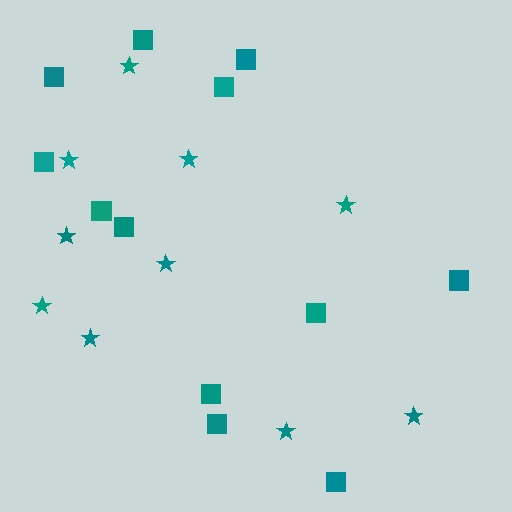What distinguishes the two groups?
There are 2 groups: one group of stars (10) and one group of squares (12).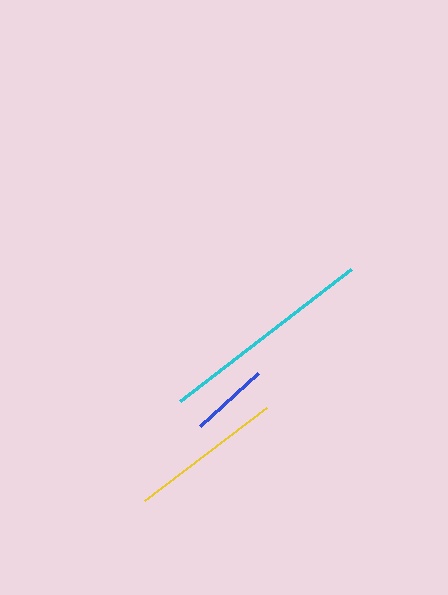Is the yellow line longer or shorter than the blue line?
The yellow line is longer than the blue line.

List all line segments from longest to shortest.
From longest to shortest: cyan, yellow, blue.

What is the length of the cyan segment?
The cyan segment is approximately 216 pixels long.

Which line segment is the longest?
The cyan line is the longest at approximately 216 pixels.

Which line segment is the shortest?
The blue line is the shortest at approximately 79 pixels.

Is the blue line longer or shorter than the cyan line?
The cyan line is longer than the blue line.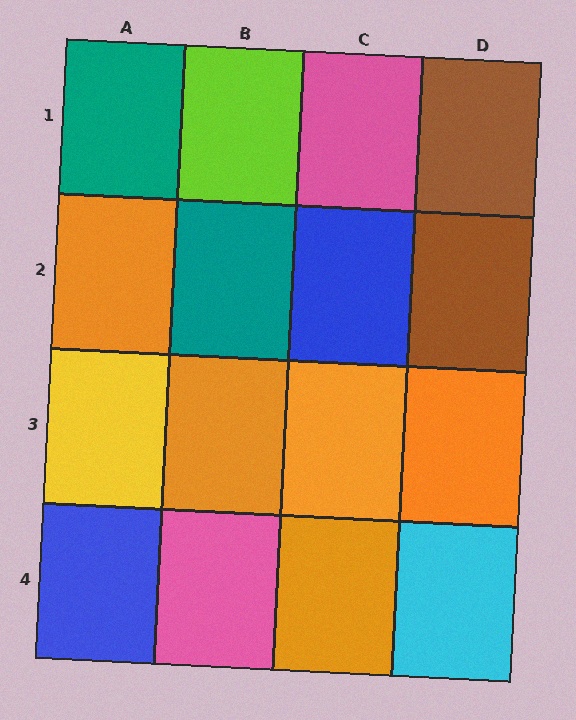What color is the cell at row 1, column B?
Lime.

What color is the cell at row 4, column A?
Blue.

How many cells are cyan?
1 cell is cyan.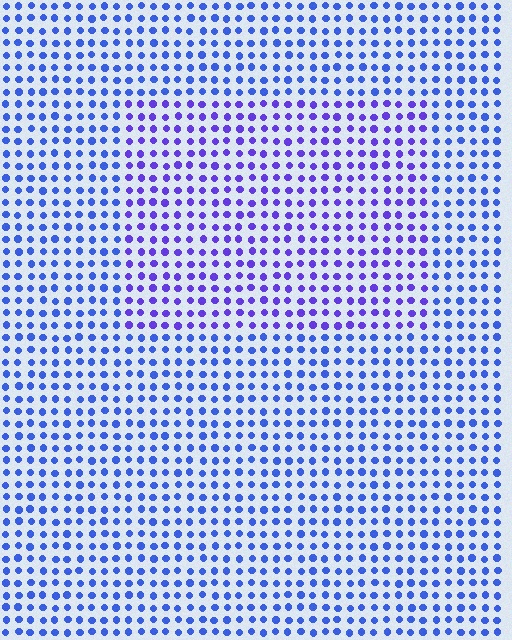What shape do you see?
I see a rectangle.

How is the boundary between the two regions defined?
The boundary is defined purely by a slight shift in hue (about 29 degrees). Spacing, size, and orientation are identical on both sides.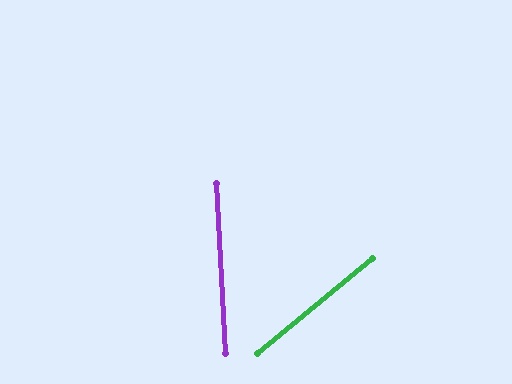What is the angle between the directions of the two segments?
Approximately 53 degrees.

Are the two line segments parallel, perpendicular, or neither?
Neither parallel nor perpendicular — they differ by about 53°.